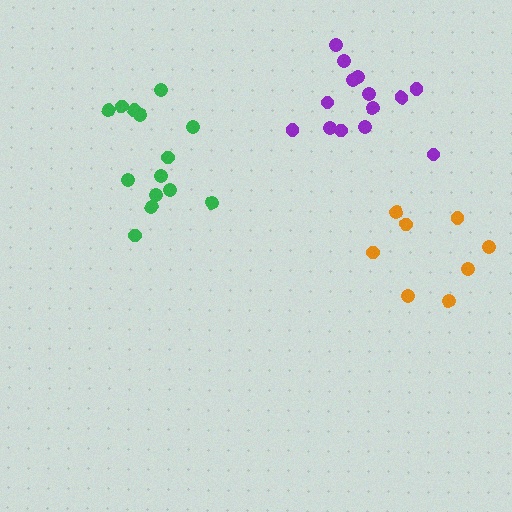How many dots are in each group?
Group 1: 14 dots, Group 2: 14 dots, Group 3: 8 dots (36 total).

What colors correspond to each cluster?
The clusters are colored: green, purple, orange.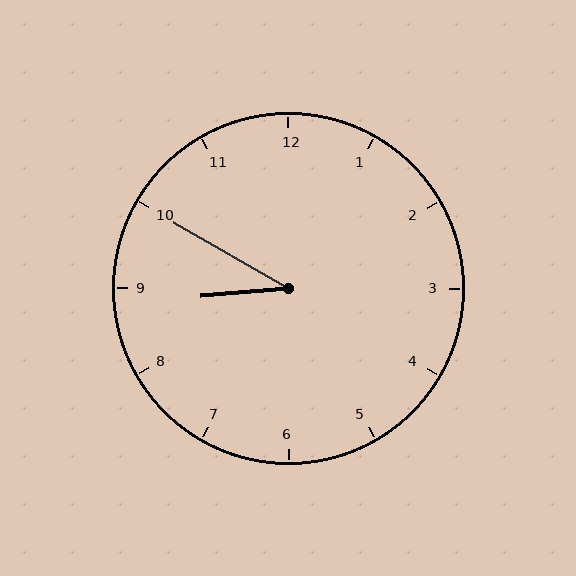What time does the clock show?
8:50.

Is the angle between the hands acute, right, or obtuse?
It is acute.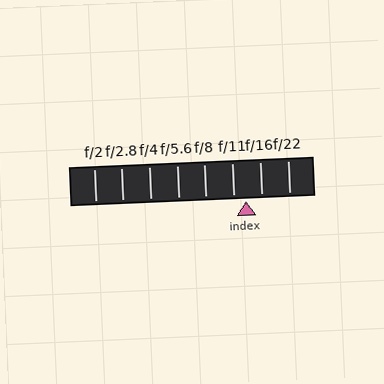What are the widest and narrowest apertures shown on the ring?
The widest aperture shown is f/2 and the narrowest is f/22.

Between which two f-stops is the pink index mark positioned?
The index mark is between f/11 and f/16.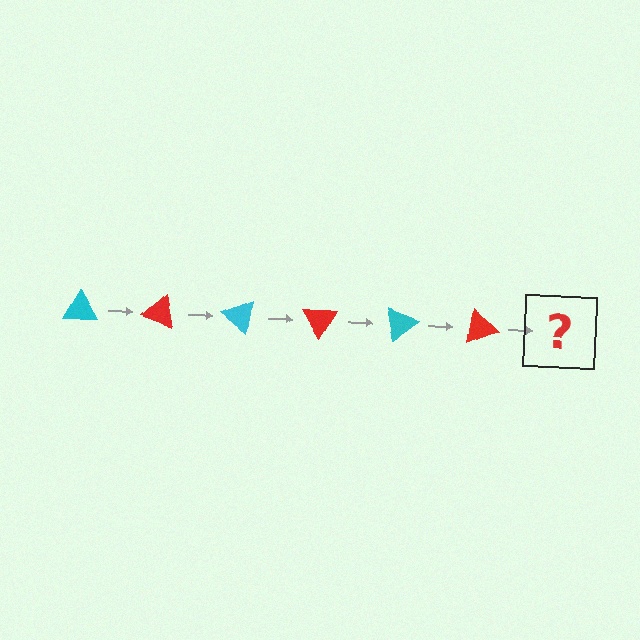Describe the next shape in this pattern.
It should be a cyan triangle, rotated 120 degrees from the start.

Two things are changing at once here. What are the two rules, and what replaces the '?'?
The two rules are that it rotates 20 degrees each step and the color cycles through cyan and red. The '?' should be a cyan triangle, rotated 120 degrees from the start.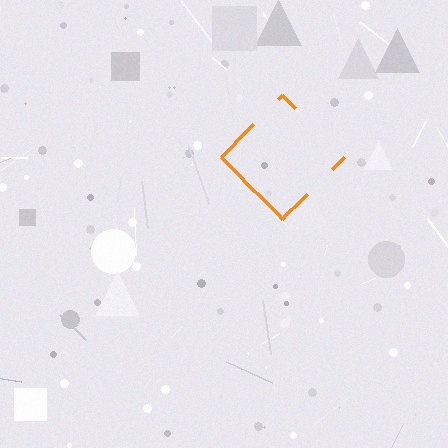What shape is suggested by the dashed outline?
The dashed outline suggests a diamond.